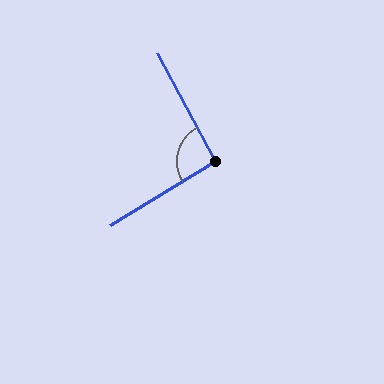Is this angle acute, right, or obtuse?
It is approximately a right angle.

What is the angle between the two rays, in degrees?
Approximately 94 degrees.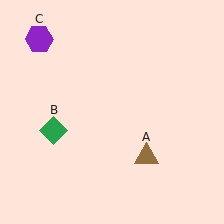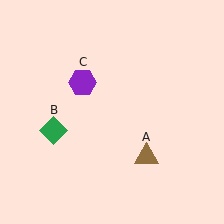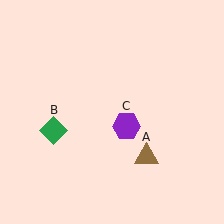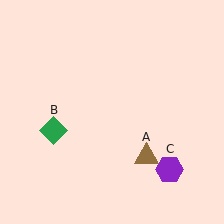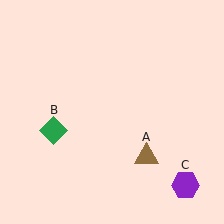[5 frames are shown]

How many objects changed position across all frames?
1 object changed position: purple hexagon (object C).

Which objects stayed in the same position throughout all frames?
Brown triangle (object A) and green diamond (object B) remained stationary.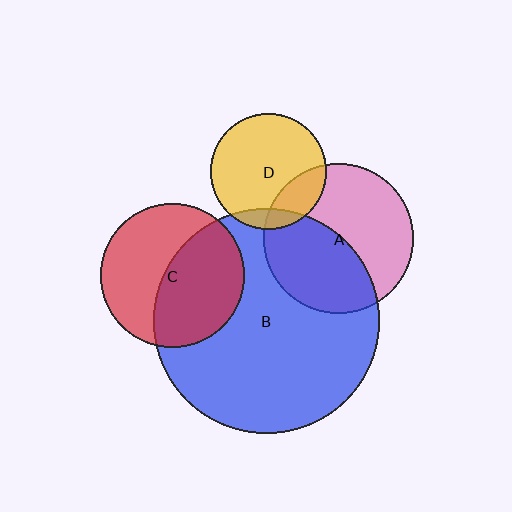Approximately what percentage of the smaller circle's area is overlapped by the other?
Approximately 20%.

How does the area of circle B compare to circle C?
Approximately 2.4 times.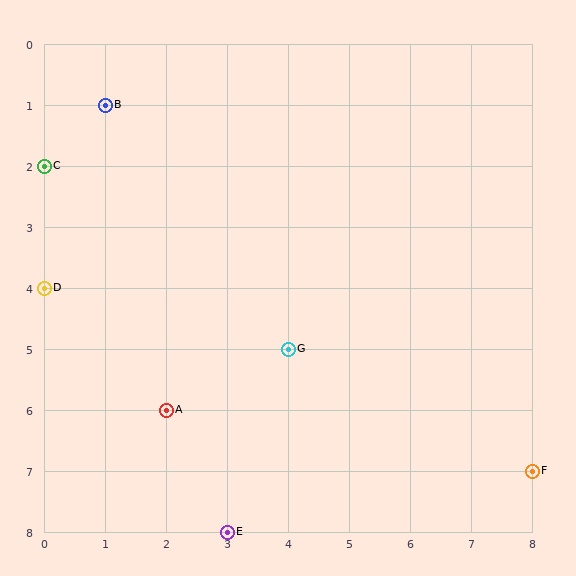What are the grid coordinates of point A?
Point A is at grid coordinates (2, 6).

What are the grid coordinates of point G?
Point G is at grid coordinates (4, 5).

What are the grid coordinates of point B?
Point B is at grid coordinates (1, 1).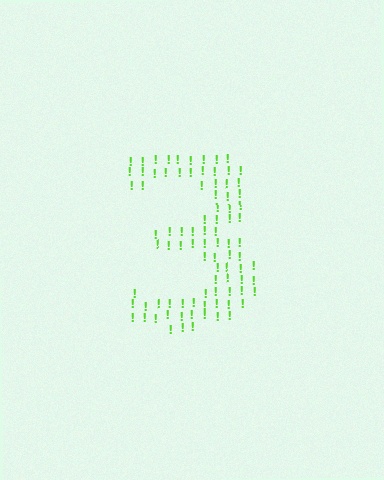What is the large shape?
The large shape is the digit 3.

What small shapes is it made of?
It is made of small exclamation marks.